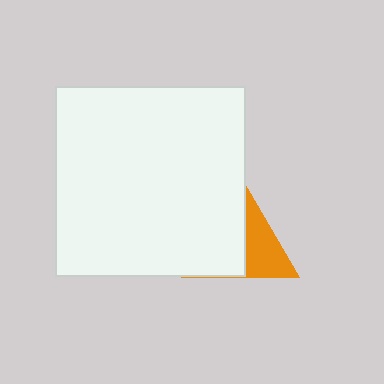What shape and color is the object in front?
The object in front is a white square.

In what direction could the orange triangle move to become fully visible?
The orange triangle could move right. That would shift it out from behind the white square entirely.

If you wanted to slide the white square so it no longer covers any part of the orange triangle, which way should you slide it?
Slide it left — that is the most direct way to separate the two shapes.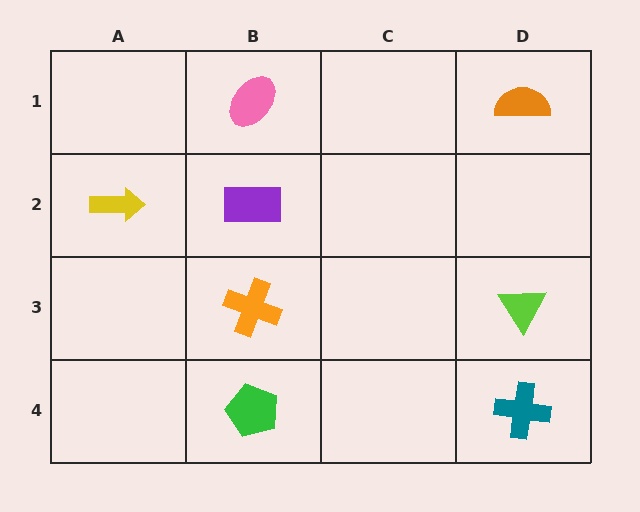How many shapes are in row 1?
2 shapes.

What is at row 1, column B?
A pink ellipse.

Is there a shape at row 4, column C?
No, that cell is empty.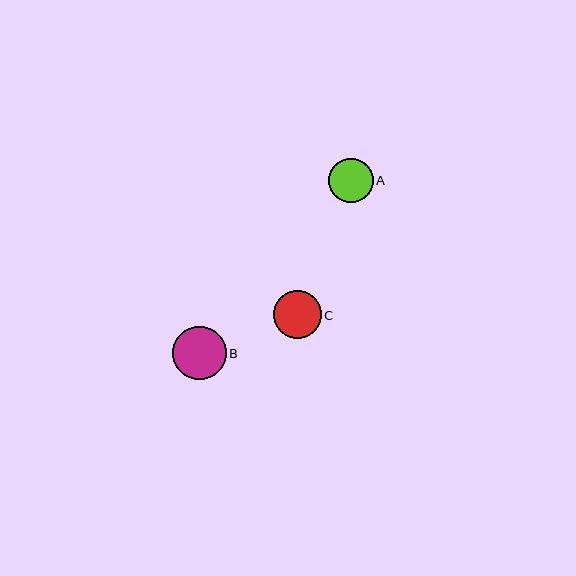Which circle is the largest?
Circle B is the largest with a size of approximately 53 pixels.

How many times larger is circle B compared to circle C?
Circle B is approximately 1.1 times the size of circle C.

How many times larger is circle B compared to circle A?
Circle B is approximately 1.2 times the size of circle A.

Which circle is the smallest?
Circle A is the smallest with a size of approximately 45 pixels.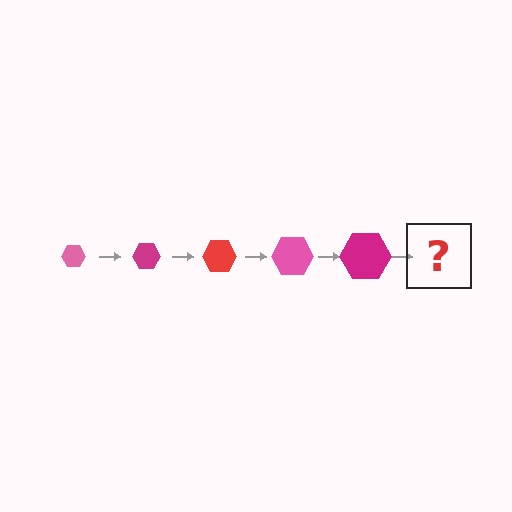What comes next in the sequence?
The next element should be a red hexagon, larger than the previous one.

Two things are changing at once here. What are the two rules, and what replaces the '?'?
The two rules are that the hexagon grows larger each step and the color cycles through pink, magenta, and red. The '?' should be a red hexagon, larger than the previous one.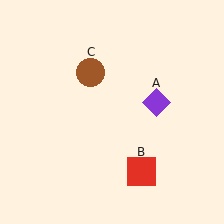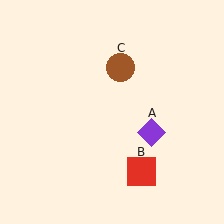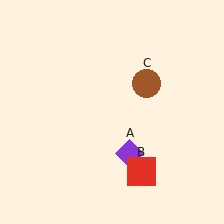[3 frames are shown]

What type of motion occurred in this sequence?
The purple diamond (object A), brown circle (object C) rotated clockwise around the center of the scene.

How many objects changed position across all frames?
2 objects changed position: purple diamond (object A), brown circle (object C).